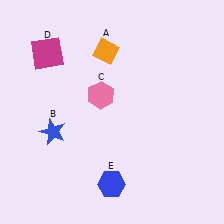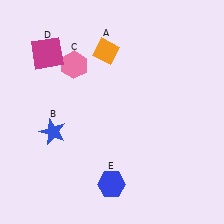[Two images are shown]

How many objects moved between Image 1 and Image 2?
1 object moved between the two images.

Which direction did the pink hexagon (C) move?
The pink hexagon (C) moved up.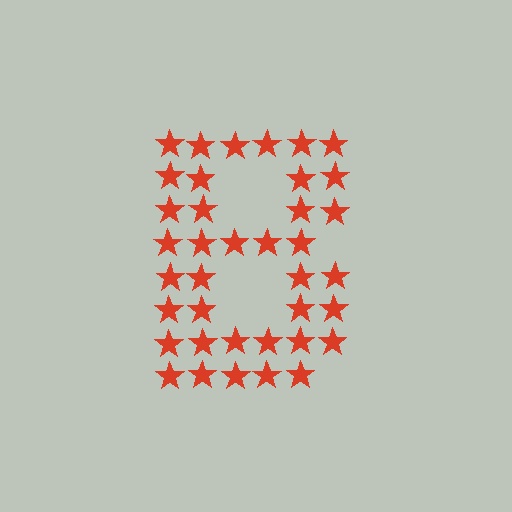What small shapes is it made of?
It is made of small stars.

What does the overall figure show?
The overall figure shows the letter B.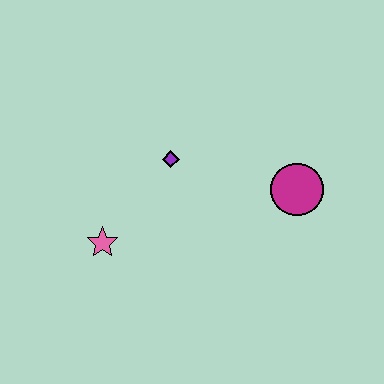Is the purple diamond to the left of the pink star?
No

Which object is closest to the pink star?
The purple diamond is closest to the pink star.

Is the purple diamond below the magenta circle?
No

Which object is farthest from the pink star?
The magenta circle is farthest from the pink star.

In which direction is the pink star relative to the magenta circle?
The pink star is to the left of the magenta circle.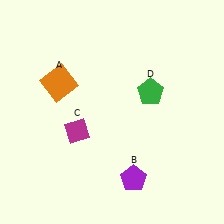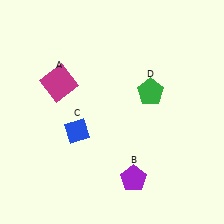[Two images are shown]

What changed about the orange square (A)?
In Image 1, A is orange. In Image 2, it changed to magenta.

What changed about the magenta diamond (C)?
In Image 1, C is magenta. In Image 2, it changed to blue.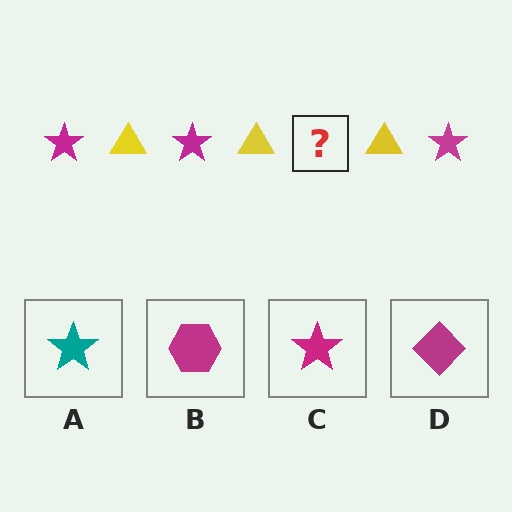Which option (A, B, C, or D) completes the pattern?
C.